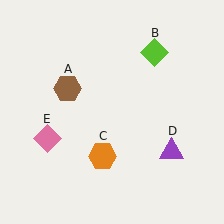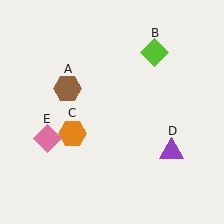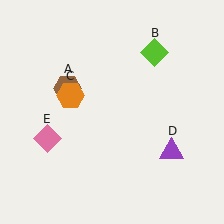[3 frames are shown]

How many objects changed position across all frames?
1 object changed position: orange hexagon (object C).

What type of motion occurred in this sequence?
The orange hexagon (object C) rotated clockwise around the center of the scene.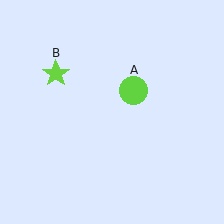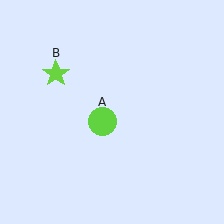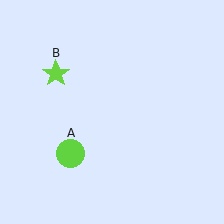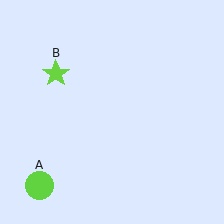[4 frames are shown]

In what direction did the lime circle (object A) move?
The lime circle (object A) moved down and to the left.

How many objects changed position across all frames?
1 object changed position: lime circle (object A).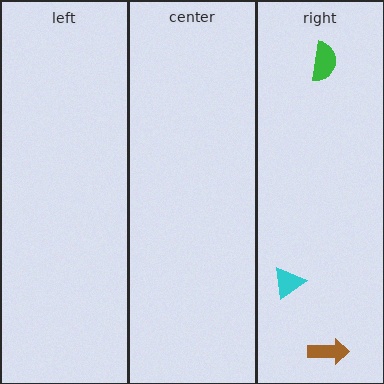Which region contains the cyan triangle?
The right region.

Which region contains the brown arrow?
The right region.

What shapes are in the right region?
The cyan triangle, the brown arrow, the green semicircle.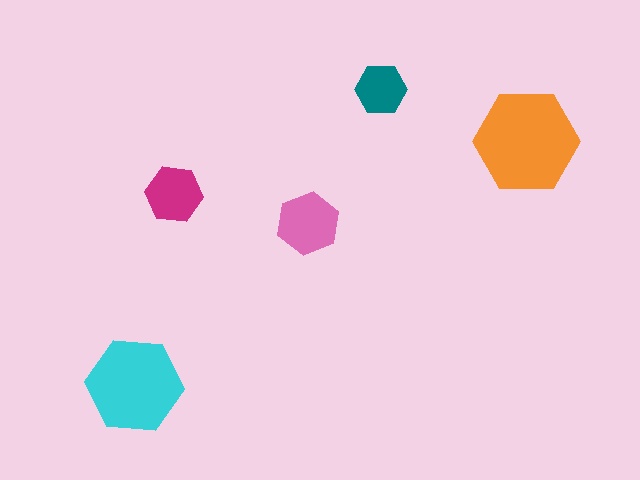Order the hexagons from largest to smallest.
the orange one, the cyan one, the pink one, the magenta one, the teal one.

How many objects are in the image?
There are 5 objects in the image.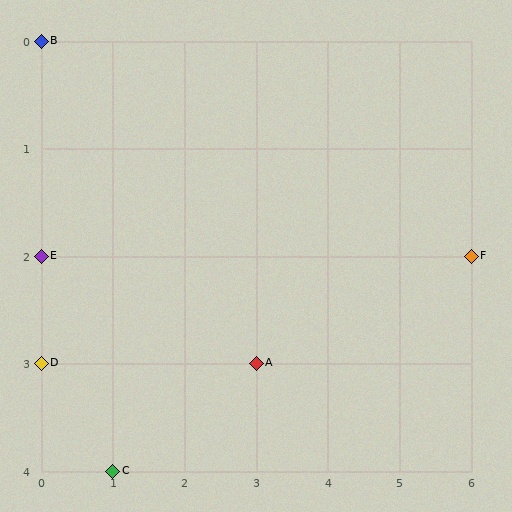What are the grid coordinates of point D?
Point D is at grid coordinates (0, 3).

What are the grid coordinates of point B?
Point B is at grid coordinates (0, 0).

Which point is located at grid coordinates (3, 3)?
Point A is at (3, 3).